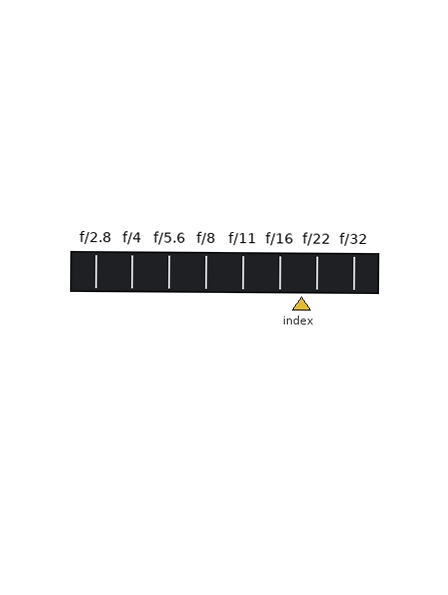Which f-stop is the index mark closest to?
The index mark is closest to f/22.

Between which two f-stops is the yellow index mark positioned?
The index mark is between f/16 and f/22.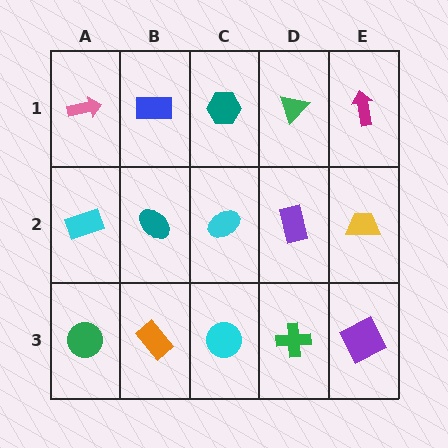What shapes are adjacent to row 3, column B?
A teal ellipse (row 2, column B), a green circle (row 3, column A), a cyan circle (row 3, column C).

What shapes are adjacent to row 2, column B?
A blue rectangle (row 1, column B), an orange rectangle (row 3, column B), a cyan rectangle (row 2, column A), a cyan ellipse (row 2, column C).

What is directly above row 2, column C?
A teal hexagon.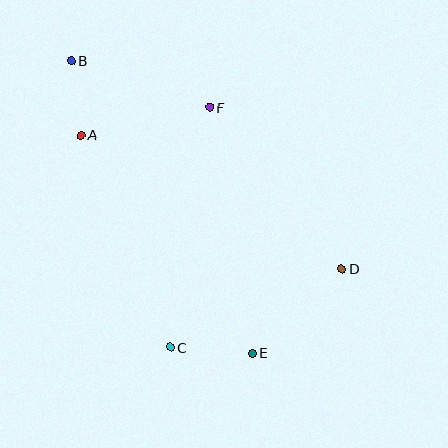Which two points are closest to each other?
Points A and B are closest to each other.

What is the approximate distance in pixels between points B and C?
The distance between B and C is approximately 303 pixels.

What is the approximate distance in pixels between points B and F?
The distance between B and F is approximately 146 pixels.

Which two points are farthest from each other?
Points B and E are farthest from each other.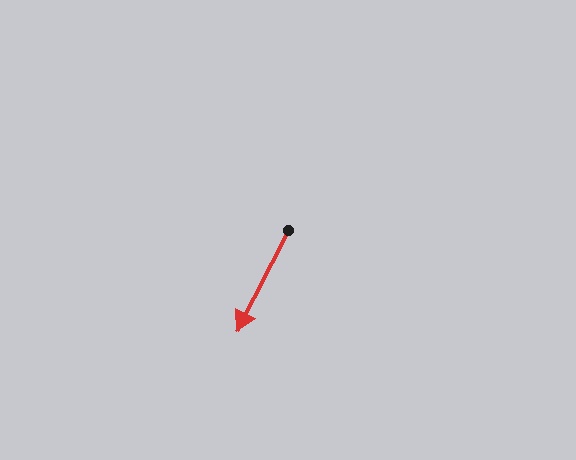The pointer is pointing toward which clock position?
Roughly 7 o'clock.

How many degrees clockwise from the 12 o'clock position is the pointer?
Approximately 207 degrees.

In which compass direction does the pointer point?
Southwest.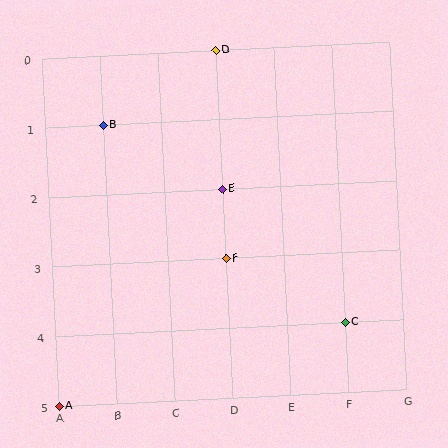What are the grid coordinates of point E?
Point E is at grid coordinates (D, 2).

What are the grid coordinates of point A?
Point A is at grid coordinates (A, 5).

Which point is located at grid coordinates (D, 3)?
Point F is at (D, 3).